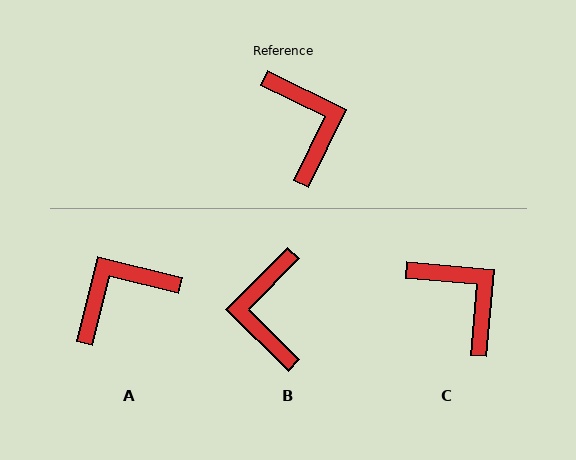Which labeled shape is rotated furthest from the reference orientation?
B, about 161 degrees away.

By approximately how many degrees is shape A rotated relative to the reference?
Approximately 102 degrees counter-clockwise.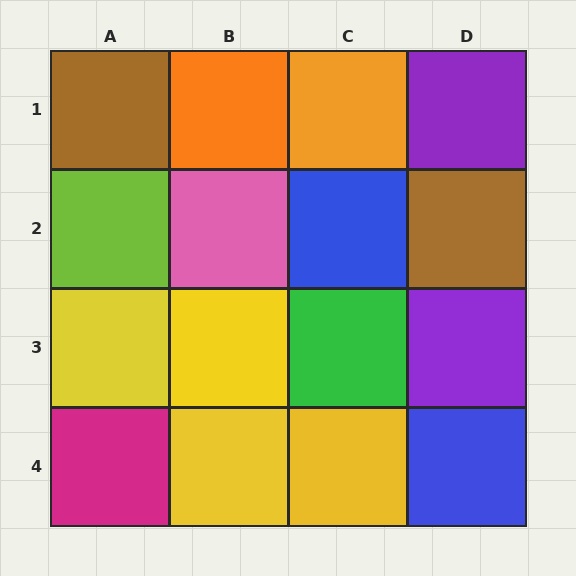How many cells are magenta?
1 cell is magenta.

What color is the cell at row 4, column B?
Yellow.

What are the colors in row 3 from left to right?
Yellow, yellow, green, purple.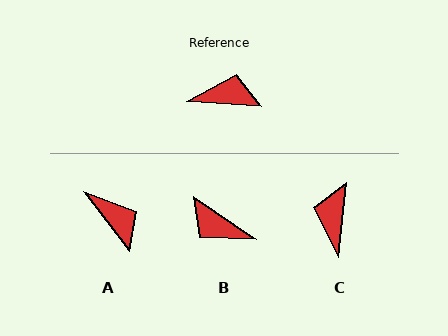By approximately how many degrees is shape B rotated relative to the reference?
Approximately 149 degrees counter-clockwise.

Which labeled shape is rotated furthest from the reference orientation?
B, about 149 degrees away.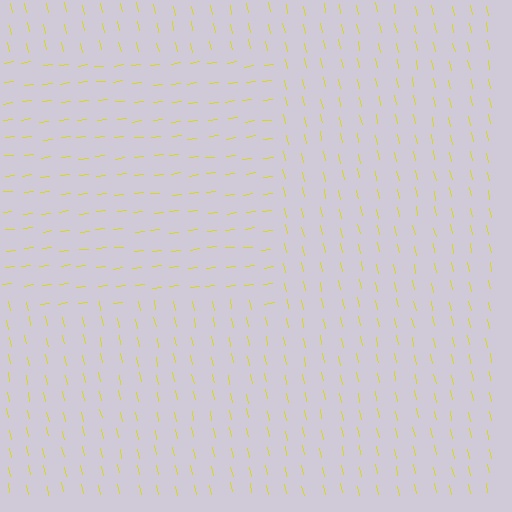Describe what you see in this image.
The image is filled with small yellow line segments. A rectangle region in the image has lines oriented differently from the surrounding lines, creating a visible texture boundary.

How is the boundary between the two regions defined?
The boundary is defined purely by a change in line orientation (approximately 85 degrees difference). All lines are the same color and thickness.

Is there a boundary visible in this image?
Yes, there is a texture boundary formed by a change in line orientation.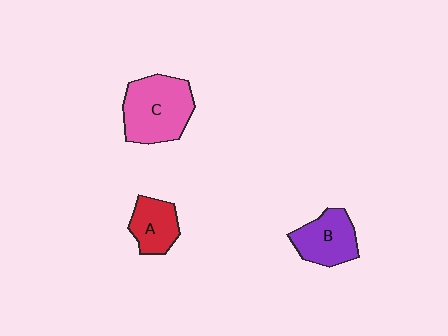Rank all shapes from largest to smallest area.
From largest to smallest: C (pink), B (purple), A (red).